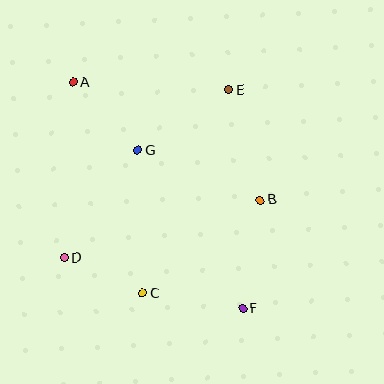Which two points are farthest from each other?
Points A and F are farthest from each other.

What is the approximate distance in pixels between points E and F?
The distance between E and F is approximately 219 pixels.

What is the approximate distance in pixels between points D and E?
The distance between D and E is approximately 235 pixels.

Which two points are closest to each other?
Points C and D are closest to each other.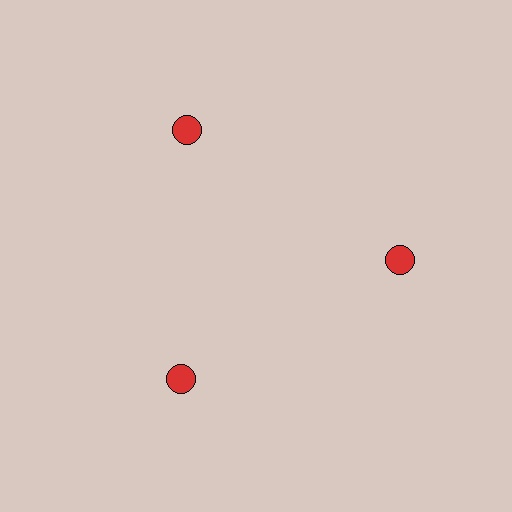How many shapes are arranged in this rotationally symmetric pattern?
There are 3 shapes, arranged in 3 groups of 1.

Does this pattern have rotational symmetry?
Yes, this pattern has 3-fold rotational symmetry. It looks the same after rotating 120 degrees around the center.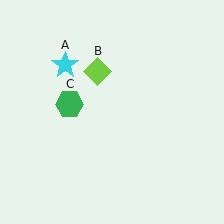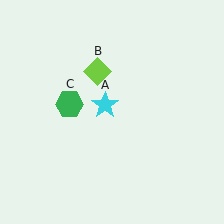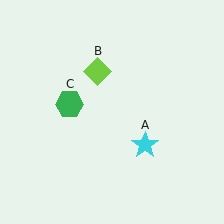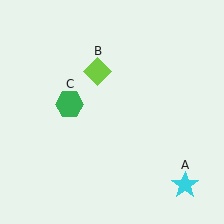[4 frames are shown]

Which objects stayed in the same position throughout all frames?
Lime diamond (object B) and green hexagon (object C) remained stationary.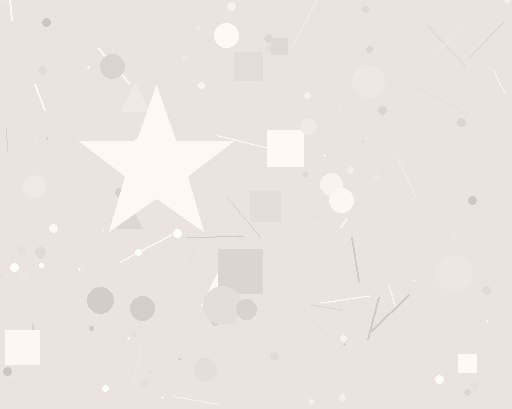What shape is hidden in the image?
A star is hidden in the image.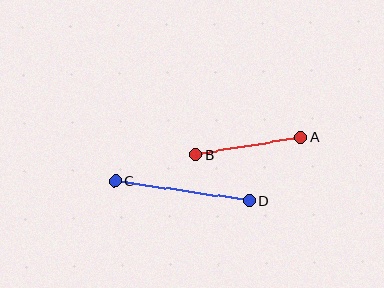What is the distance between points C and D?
The distance is approximately 136 pixels.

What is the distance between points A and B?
The distance is approximately 106 pixels.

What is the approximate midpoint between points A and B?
The midpoint is at approximately (248, 146) pixels.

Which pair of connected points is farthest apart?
Points C and D are farthest apart.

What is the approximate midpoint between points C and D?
The midpoint is at approximately (182, 191) pixels.